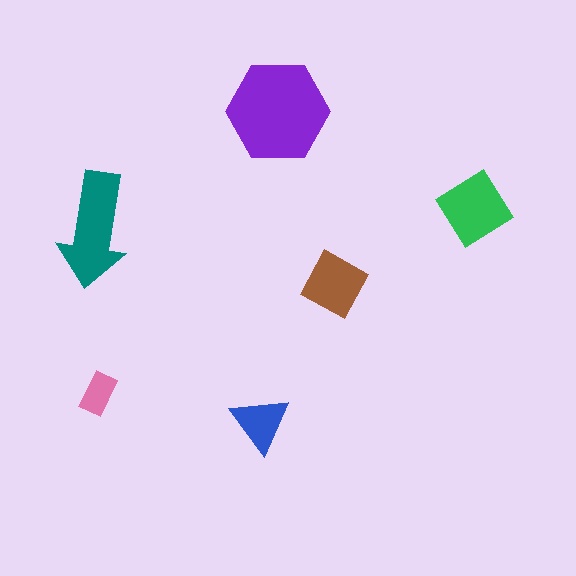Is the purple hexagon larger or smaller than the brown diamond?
Larger.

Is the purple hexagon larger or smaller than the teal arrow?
Larger.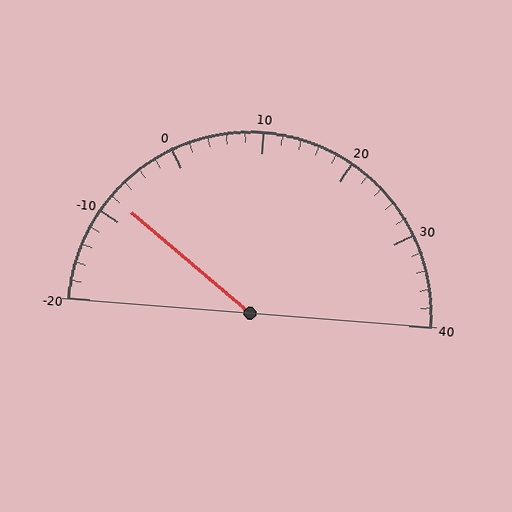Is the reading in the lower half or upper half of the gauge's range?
The reading is in the lower half of the range (-20 to 40).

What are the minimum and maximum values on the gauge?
The gauge ranges from -20 to 40.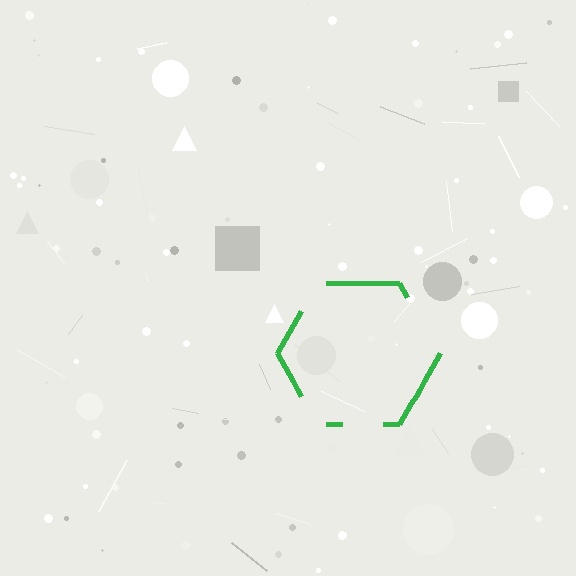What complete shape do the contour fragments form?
The contour fragments form a hexagon.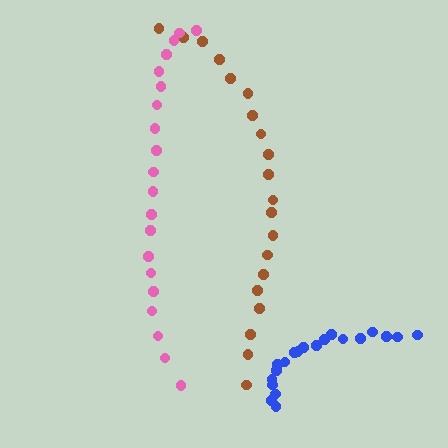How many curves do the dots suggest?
There are 3 distinct paths.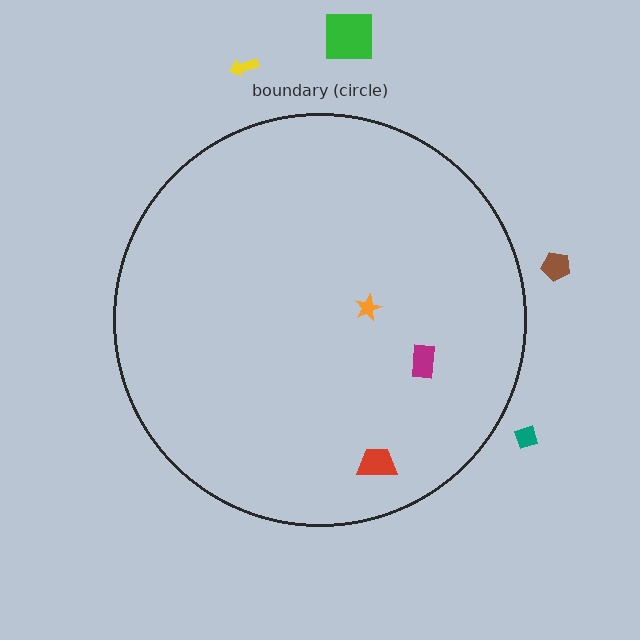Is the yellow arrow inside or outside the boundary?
Outside.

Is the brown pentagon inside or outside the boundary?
Outside.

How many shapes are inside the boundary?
3 inside, 4 outside.